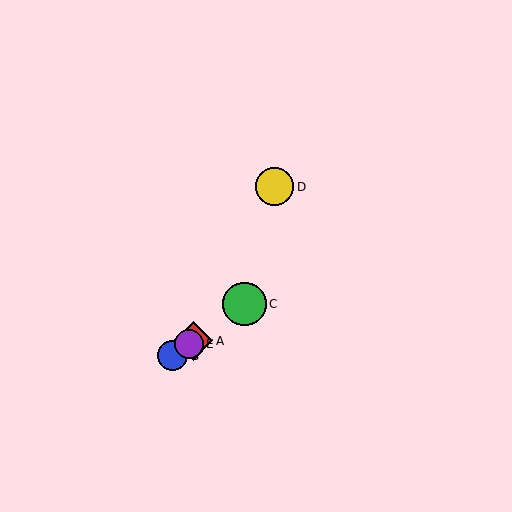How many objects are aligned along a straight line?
4 objects (A, B, C, E) are aligned along a straight line.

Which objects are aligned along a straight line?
Objects A, B, C, E are aligned along a straight line.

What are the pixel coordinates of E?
Object E is at (189, 344).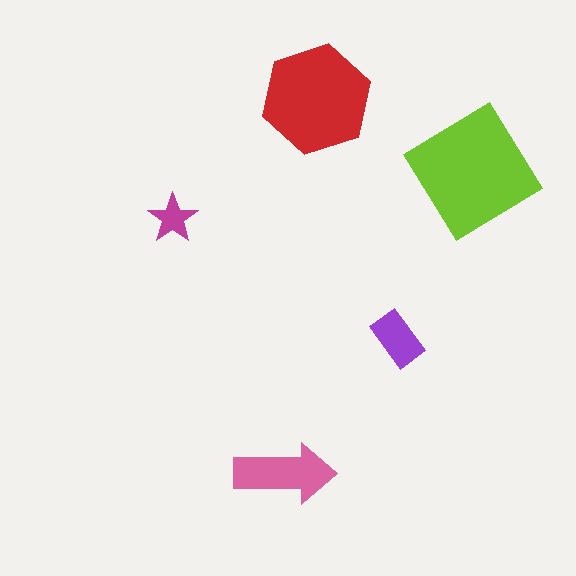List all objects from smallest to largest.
The magenta star, the purple rectangle, the pink arrow, the red hexagon, the lime diamond.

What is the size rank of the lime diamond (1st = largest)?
1st.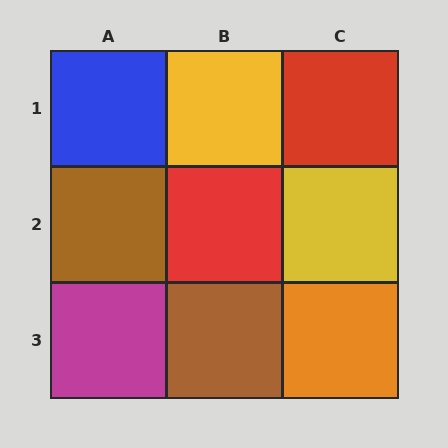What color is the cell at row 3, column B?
Brown.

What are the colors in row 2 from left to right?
Brown, red, yellow.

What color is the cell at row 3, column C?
Orange.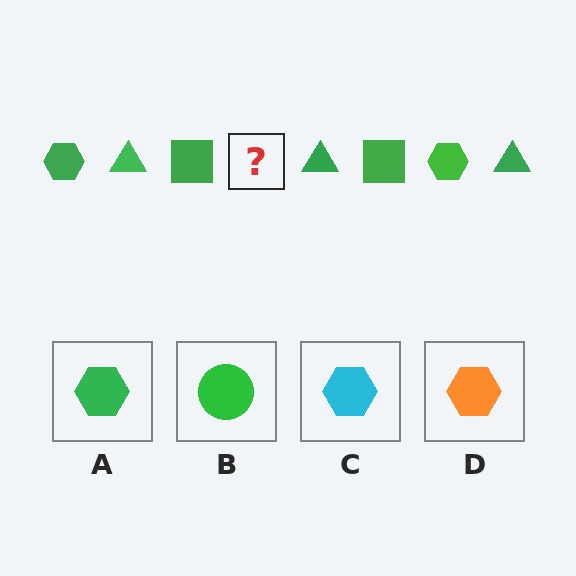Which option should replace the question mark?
Option A.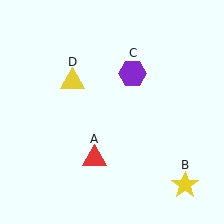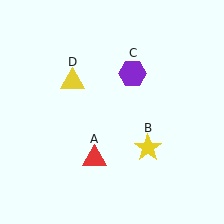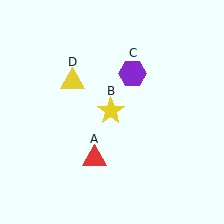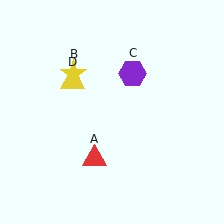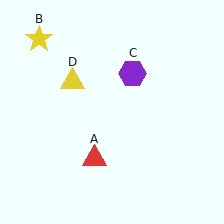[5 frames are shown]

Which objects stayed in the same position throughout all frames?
Red triangle (object A) and purple hexagon (object C) and yellow triangle (object D) remained stationary.